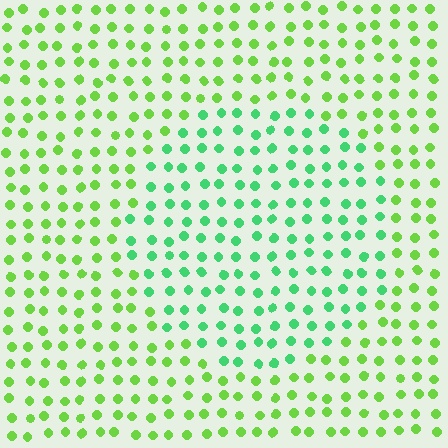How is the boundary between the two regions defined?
The boundary is defined purely by a slight shift in hue (about 37 degrees). Spacing, size, and orientation are identical on both sides.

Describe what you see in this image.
The image is filled with small lime elements in a uniform arrangement. A circle-shaped region is visible where the elements are tinted to a slightly different hue, forming a subtle color boundary.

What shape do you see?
I see a circle.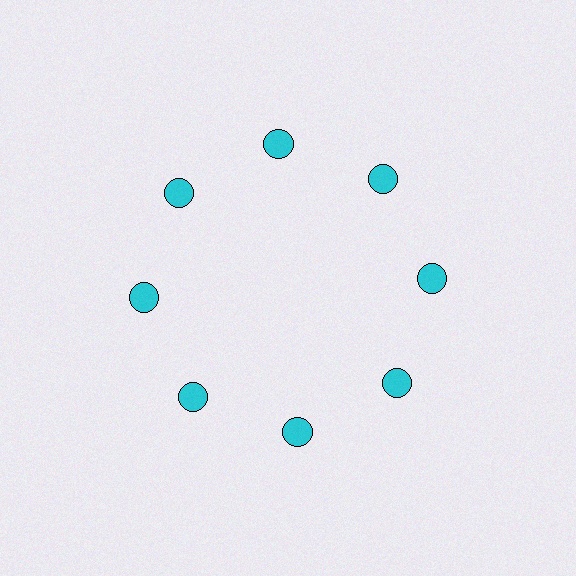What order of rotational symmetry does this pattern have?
This pattern has 8-fold rotational symmetry.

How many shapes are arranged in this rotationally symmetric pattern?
There are 8 shapes, arranged in 8 groups of 1.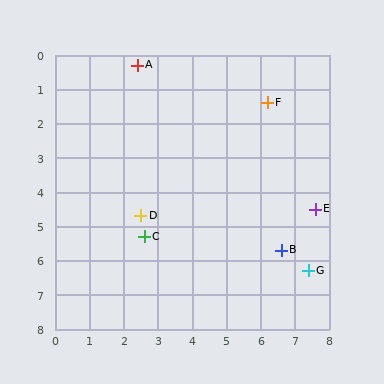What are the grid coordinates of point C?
Point C is at approximately (2.6, 5.3).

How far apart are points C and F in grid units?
Points C and F are about 5.3 grid units apart.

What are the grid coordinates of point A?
Point A is at approximately (2.4, 0.3).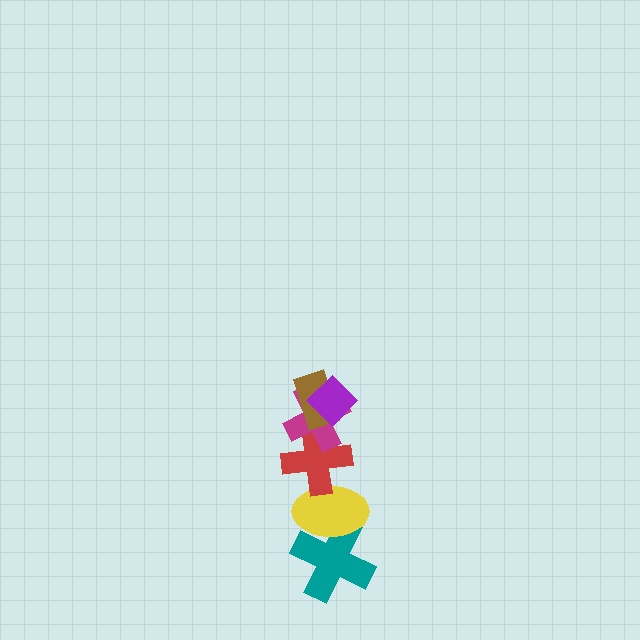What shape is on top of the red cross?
The magenta cross is on top of the red cross.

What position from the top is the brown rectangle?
The brown rectangle is 2nd from the top.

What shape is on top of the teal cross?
The yellow ellipse is on top of the teal cross.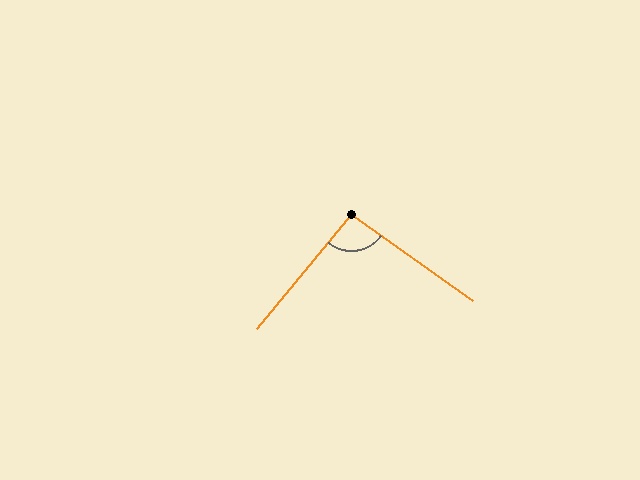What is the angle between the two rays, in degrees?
Approximately 94 degrees.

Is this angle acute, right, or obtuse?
It is approximately a right angle.